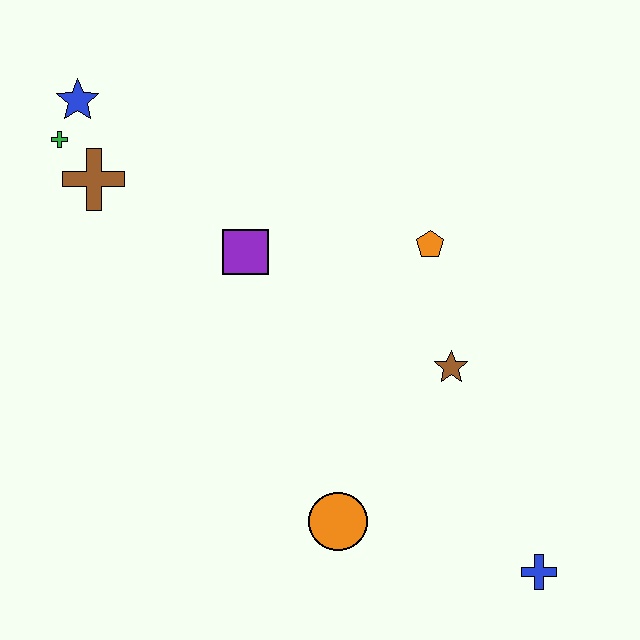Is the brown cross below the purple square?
No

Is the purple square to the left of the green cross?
No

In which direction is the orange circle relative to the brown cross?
The orange circle is below the brown cross.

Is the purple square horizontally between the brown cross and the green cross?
No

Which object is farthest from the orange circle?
The blue star is farthest from the orange circle.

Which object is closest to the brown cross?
The green cross is closest to the brown cross.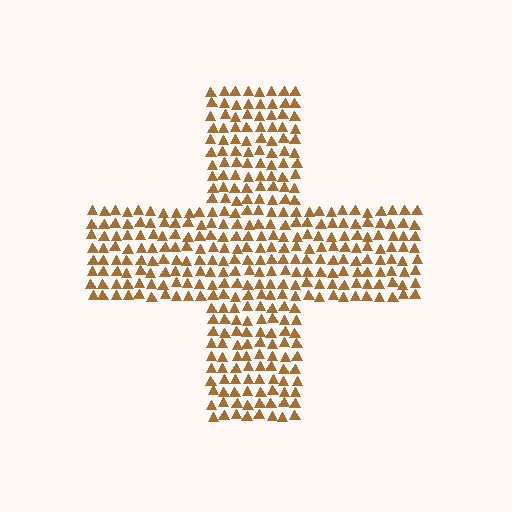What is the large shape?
The large shape is a cross.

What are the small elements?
The small elements are triangles.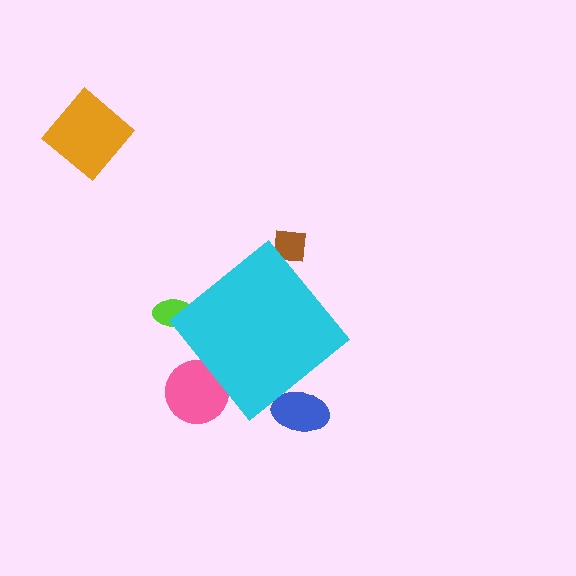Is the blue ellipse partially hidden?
Yes, the blue ellipse is partially hidden behind the cyan diamond.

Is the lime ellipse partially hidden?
Yes, the lime ellipse is partially hidden behind the cyan diamond.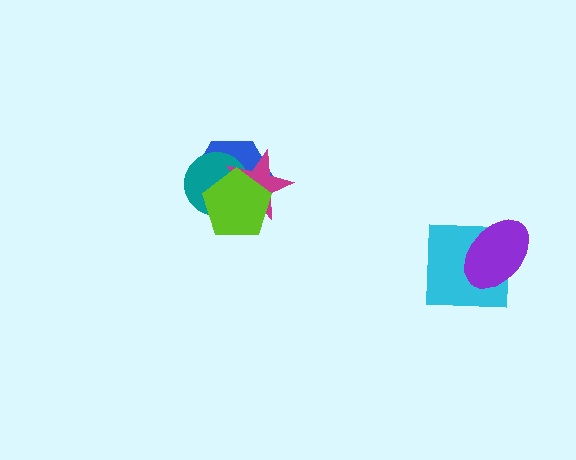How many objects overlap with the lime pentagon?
3 objects overlap with the lime pentagon.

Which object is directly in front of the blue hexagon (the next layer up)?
The teal circle is directly in front of the blue hexagon.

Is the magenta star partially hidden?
Yes, it is partially covered by another shape.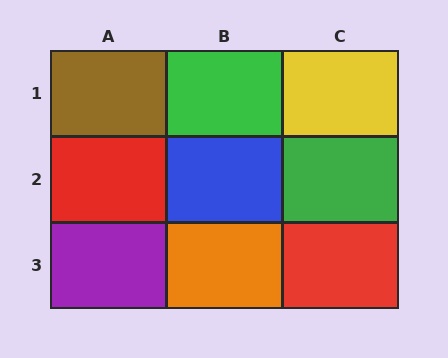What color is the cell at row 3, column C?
Red.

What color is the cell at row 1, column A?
Brown.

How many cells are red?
2 cells are red.